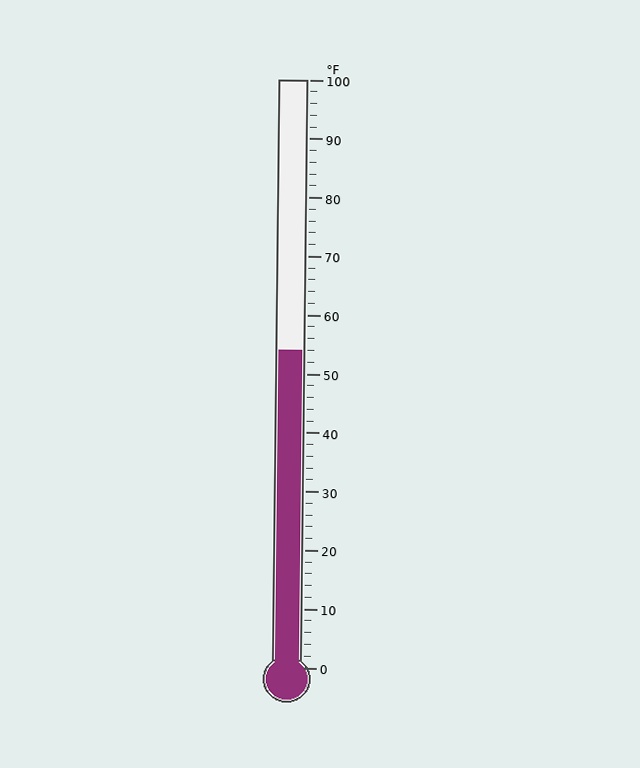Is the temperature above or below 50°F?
The temperature is above 50°F.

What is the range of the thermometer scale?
The thermometer scale ranges from 0°F to 100°F.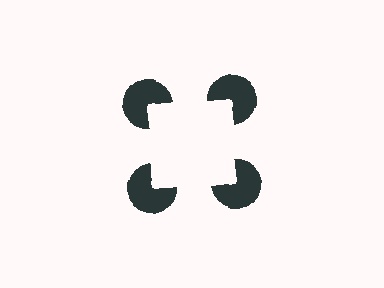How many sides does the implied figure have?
4 sides.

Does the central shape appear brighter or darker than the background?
It typically appears slightly brighter than the background, even though no actual brightness change is drawn.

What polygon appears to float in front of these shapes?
An illusory square — its edges are inferred from the aligned wedge cuts in the pac-man discs, not physically drawn.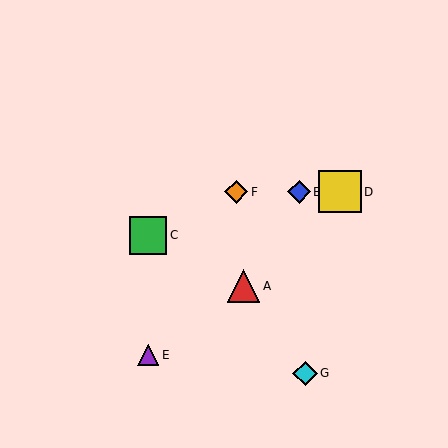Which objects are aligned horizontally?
Objects B, D, F are aligned horizontally.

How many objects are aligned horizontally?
3 objects (B, D, F) are aligned horizontally.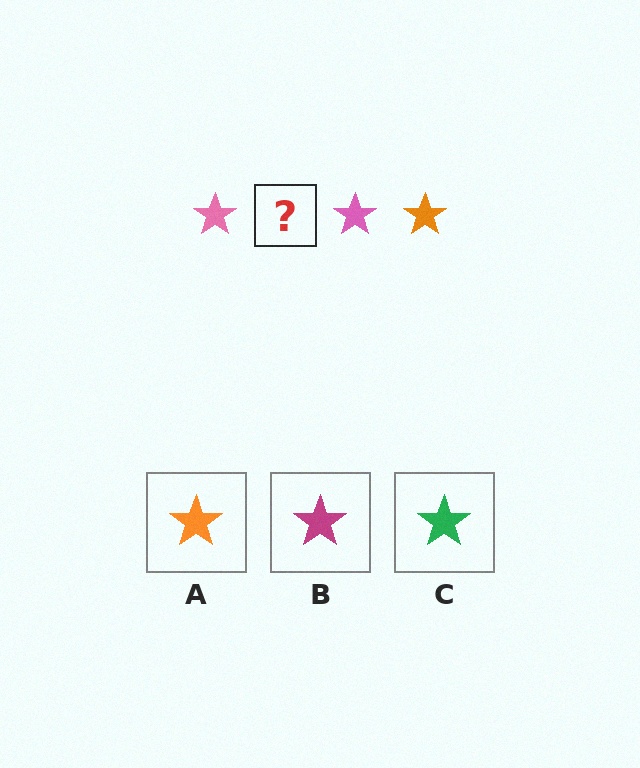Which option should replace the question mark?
Option A.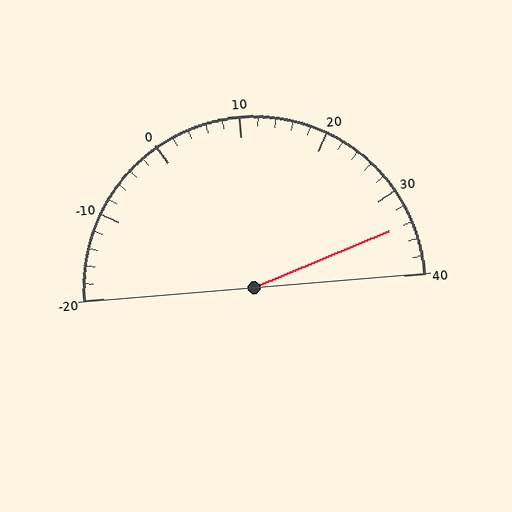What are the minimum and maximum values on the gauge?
The gauge ranges from -20 to 40.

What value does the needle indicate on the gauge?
The needle indicates approximately 34.